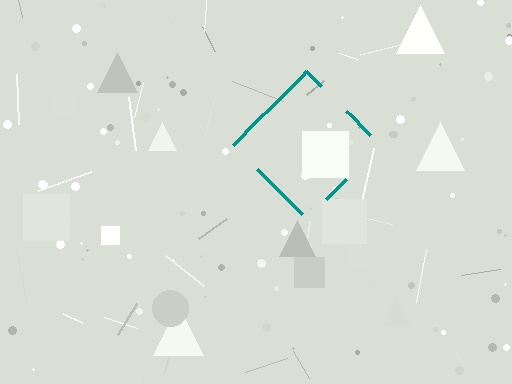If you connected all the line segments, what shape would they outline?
They would outline a diamond.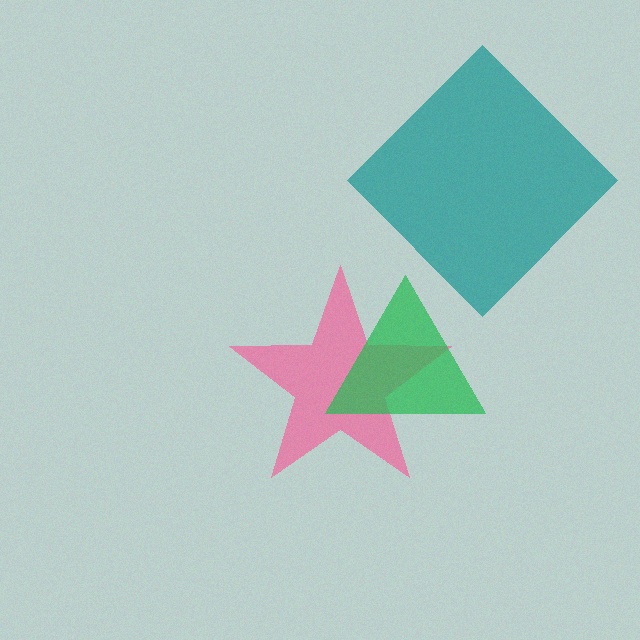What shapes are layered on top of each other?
The layered shapes are: a teal diamond, a pink star, a green triangle.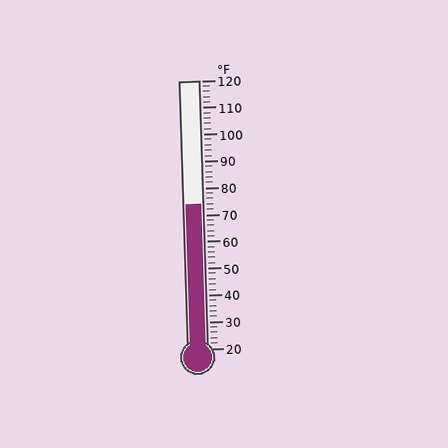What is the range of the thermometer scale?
The thermometer scale ranges from 20°F to 120°F.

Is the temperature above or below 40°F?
The temperature is above 40°F.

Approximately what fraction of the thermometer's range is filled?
The thermometer is filled to approximately 55% of its range.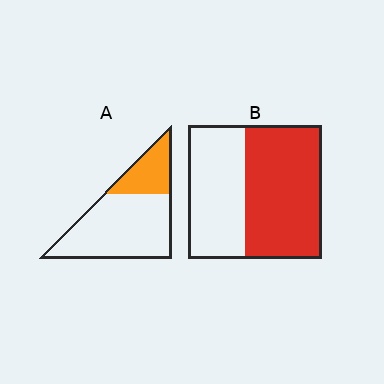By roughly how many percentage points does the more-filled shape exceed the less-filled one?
By roughly 30 percentage points (B over A).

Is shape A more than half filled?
No.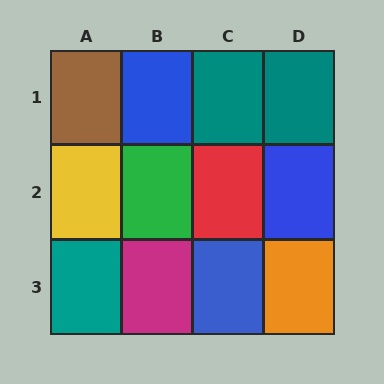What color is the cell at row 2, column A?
Yellow.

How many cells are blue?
3 cells are blue.